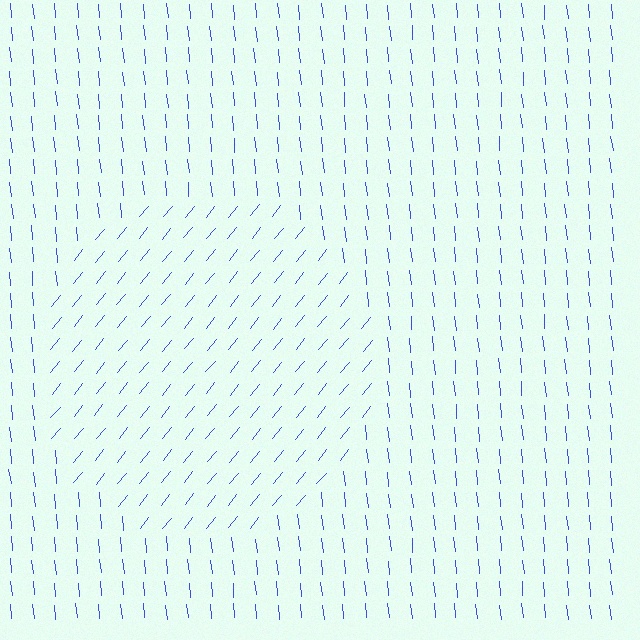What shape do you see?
I see a circle.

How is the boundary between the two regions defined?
The boundary is defined purely by a change in line orientation (approximately 45 degrees difference). All lines are the same color and thickness.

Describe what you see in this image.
The image is filled with small blue line segments. A circle region in the image has lines oriented differently from the surrounding lines, creating a visible texture boundary.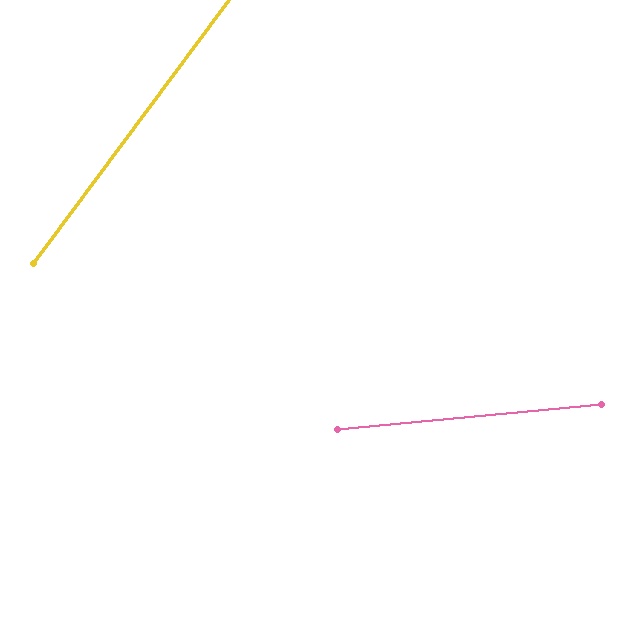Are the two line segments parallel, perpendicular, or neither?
Neither parallel nor perpendicular — they differ by about 48°.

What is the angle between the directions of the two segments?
Approximately 48 degrees.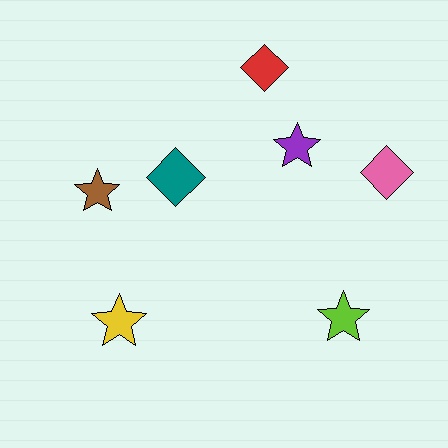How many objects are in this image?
There are 7 objects.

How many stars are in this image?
There are 4 stars.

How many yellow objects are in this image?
There is 1 yellow object.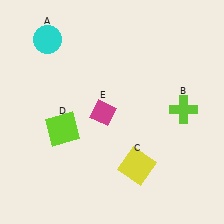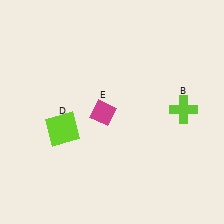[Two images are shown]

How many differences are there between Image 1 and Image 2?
There are 2 differences between the two images.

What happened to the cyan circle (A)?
The cyan circle (A) was removed in Image 2. It was in the top-left area of Image 1.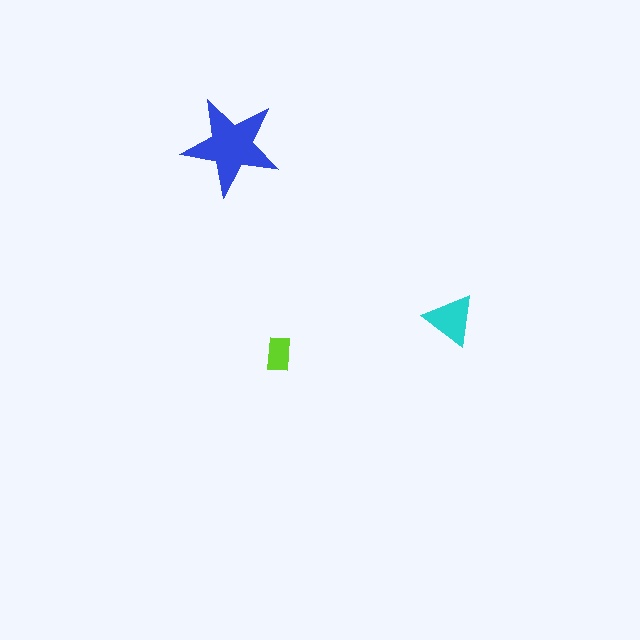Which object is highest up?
The blue star is topmost.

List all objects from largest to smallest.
The blue star, the cyan triangle, the lime rectangle.